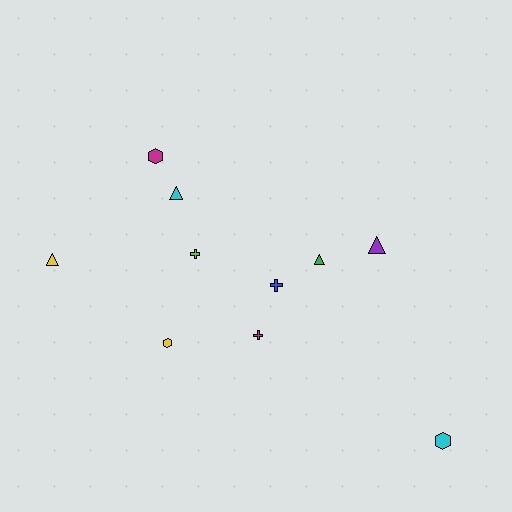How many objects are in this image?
There are 10 objects.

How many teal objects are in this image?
There are no teal objects.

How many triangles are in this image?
There are 4 triangles.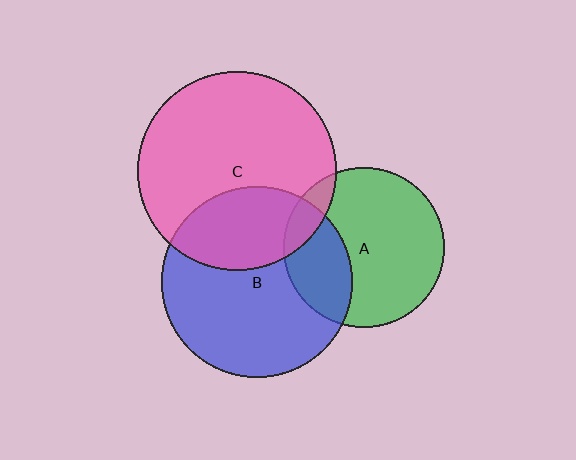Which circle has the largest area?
Circle C (pink).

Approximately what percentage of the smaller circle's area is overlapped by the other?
Approximately 10%.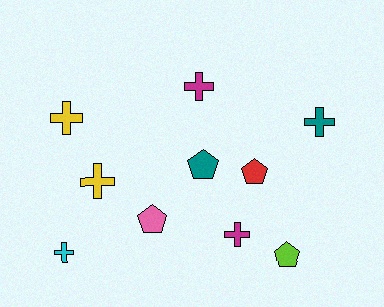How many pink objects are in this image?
There is 1 pink object.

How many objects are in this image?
There are 10 objects.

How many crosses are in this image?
There are 6 crosses.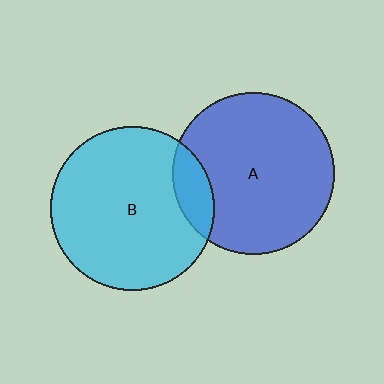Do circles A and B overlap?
Yes.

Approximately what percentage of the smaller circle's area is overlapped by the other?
Approximately 15%.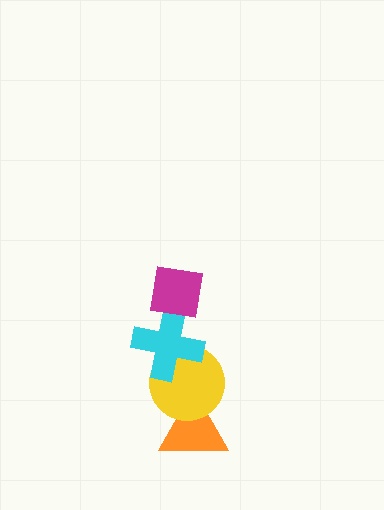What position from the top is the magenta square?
The magenta square is 1st from the top.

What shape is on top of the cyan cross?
The magenta square is on top of the cyan cross.